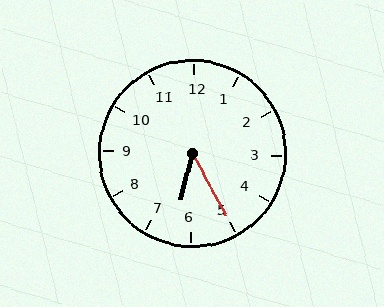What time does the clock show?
6:25.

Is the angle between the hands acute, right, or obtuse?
It is acute.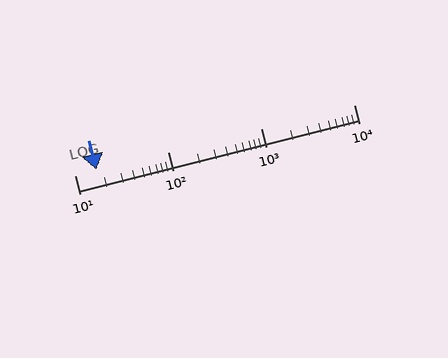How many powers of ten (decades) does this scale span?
The scale spans 3 decades, from 10 to 10000.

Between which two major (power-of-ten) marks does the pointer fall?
The pointer is between 10 and 100.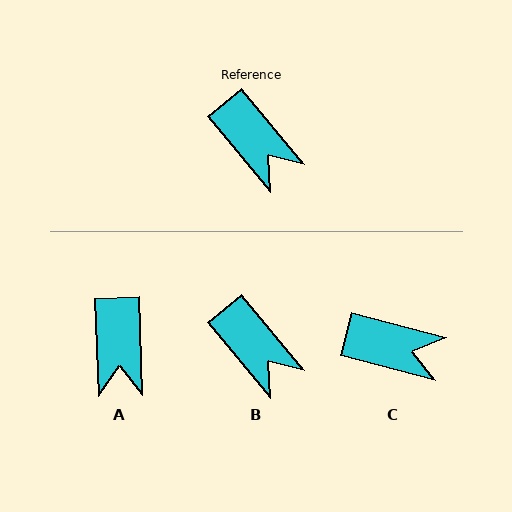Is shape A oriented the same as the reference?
No, it is off by about 38 degrees.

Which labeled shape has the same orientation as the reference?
B.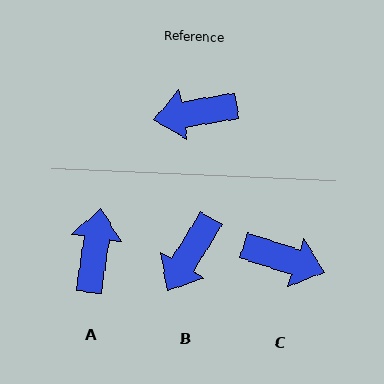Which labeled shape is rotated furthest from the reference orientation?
C, about 152 degrees away.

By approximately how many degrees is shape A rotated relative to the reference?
Approximately 108 degrees clockwise.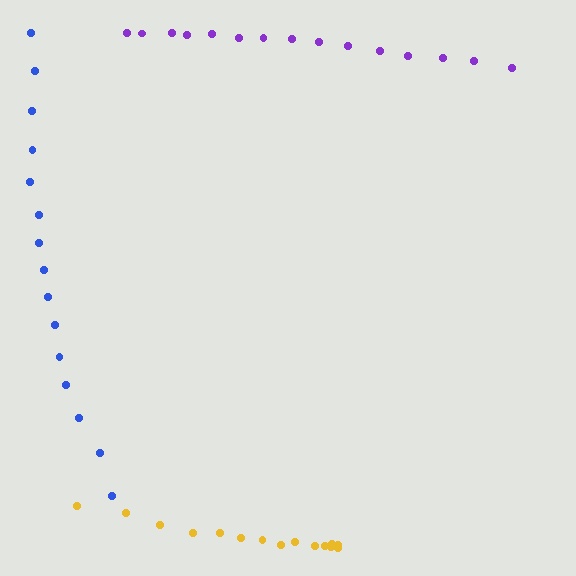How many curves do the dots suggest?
There are 3 distinct paths.